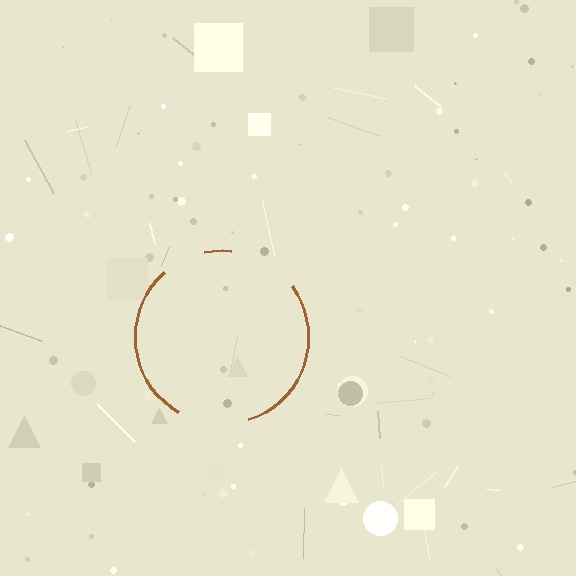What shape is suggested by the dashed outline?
The dashed outline suggests a circle.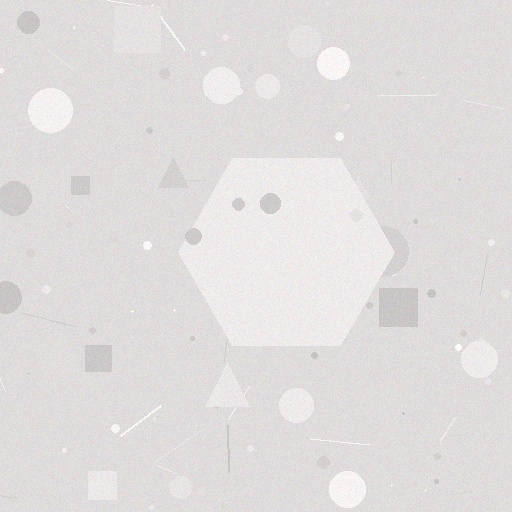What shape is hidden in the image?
A hexagon is hidden in the image.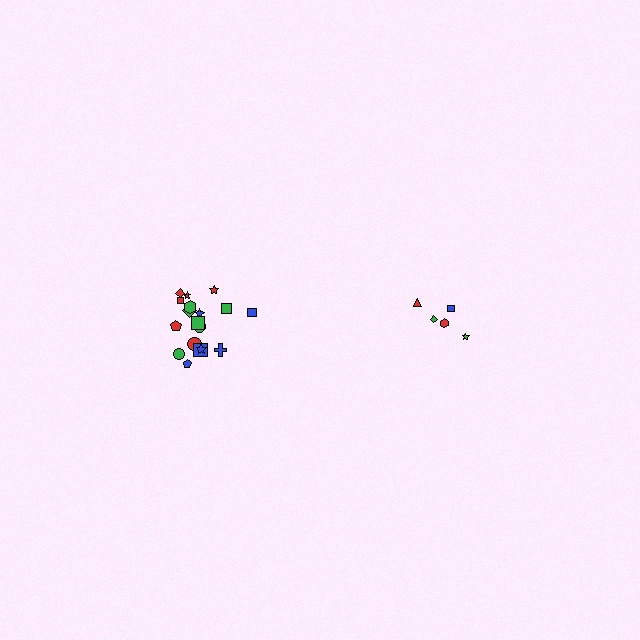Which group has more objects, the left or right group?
The left group.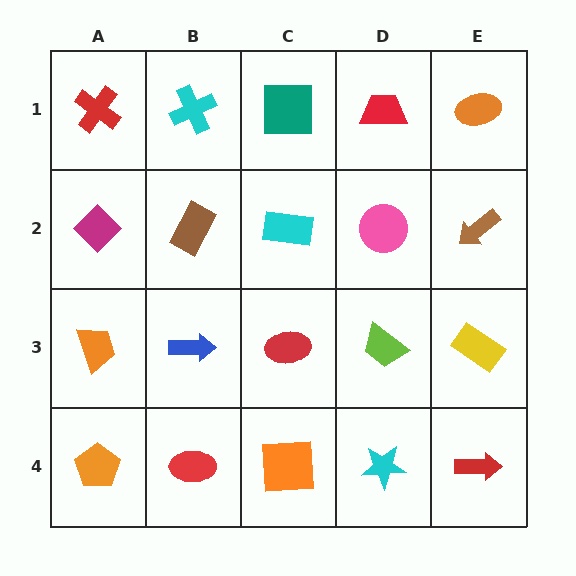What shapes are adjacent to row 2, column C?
A teal square (row 1, column C), a red ellipse (row 3, column C), a brown rectangle (row 2, column B), a pink circle (row 2, column D).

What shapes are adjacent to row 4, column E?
A yellow rectangle (row 3, column E), a cyan star (row 4, column D).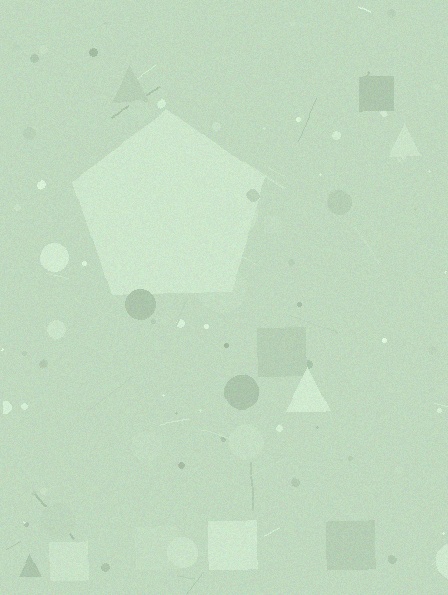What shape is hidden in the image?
A pentagon is hidden in the image.